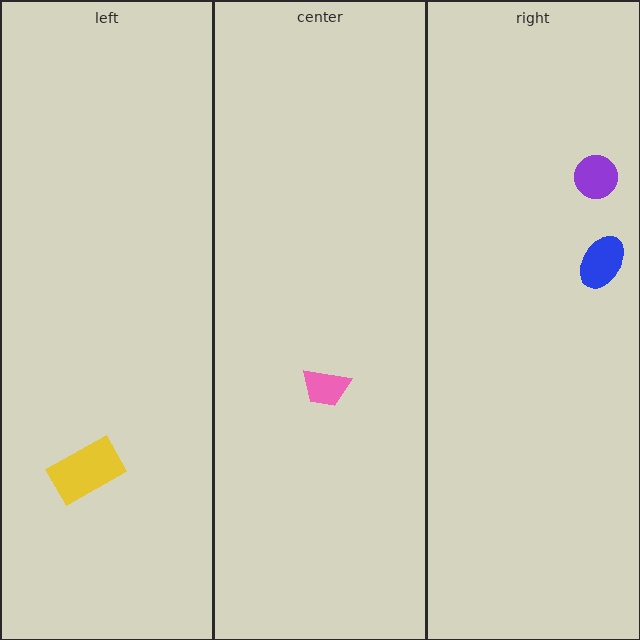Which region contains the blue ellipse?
The right region.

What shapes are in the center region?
The pink trapezoid.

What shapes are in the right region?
The blue ellipse, the purple circle.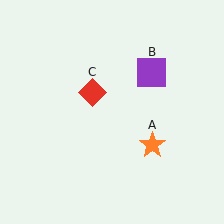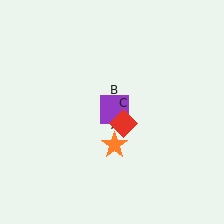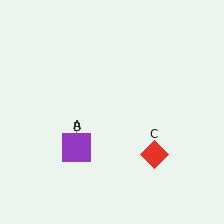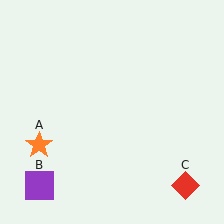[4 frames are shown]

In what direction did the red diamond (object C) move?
The red diamond (object C) moved down and to the right.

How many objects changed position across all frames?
3 objects changed position: orange star (object A), purple square (object B), red diamond (object C).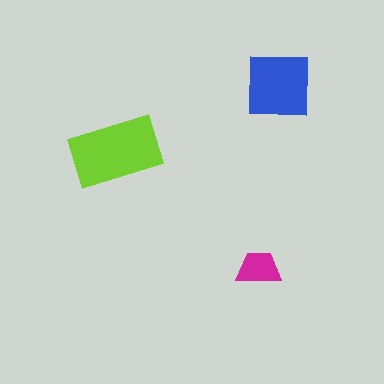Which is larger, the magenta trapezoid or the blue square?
The blue square.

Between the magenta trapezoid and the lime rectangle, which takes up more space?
The lime rectangle.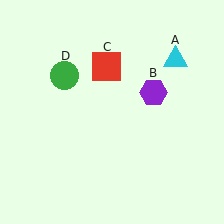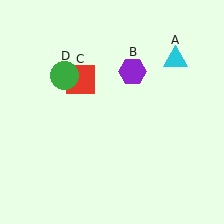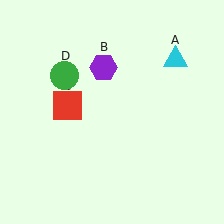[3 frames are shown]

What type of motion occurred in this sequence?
The purple hexagon (object B), red square (object C) rotated counterclockwise around the center of the scene.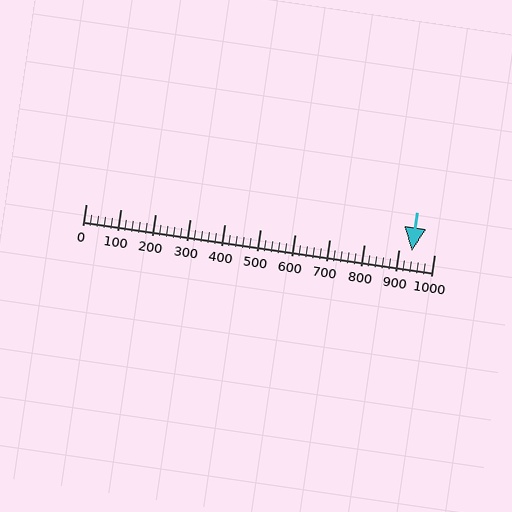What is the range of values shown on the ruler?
The ruler shows values from 0 to 1000.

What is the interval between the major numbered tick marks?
The major tick marks are spaced 100 units apart.